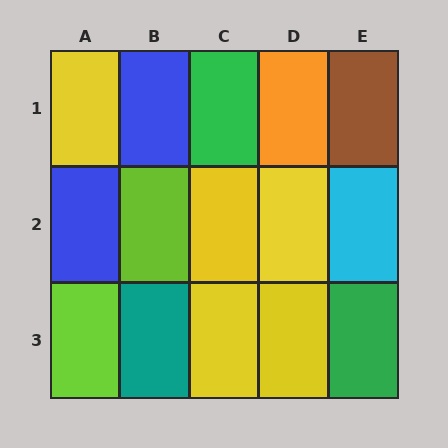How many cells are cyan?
1 cell is cyan.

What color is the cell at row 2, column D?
Yellow.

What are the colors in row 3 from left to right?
Lime, teal, yellow, yellow, green.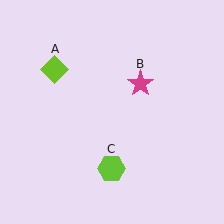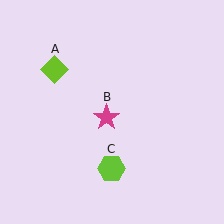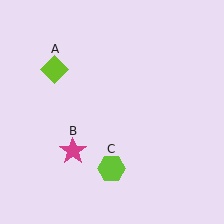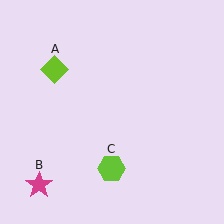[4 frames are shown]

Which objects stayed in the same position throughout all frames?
Lime diamond (object A) and lime hexagon (object C) remained stationary.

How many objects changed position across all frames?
1 object changed position: magenta star (object B).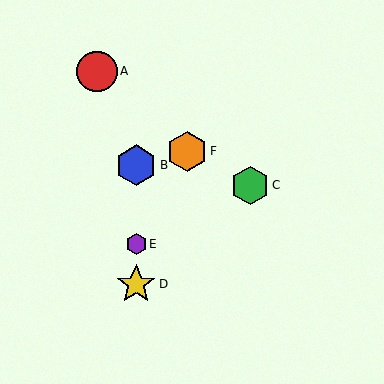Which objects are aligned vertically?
Objects B, D, E are aligned vertically.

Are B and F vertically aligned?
No, B is at x≈136 and F is at x≈187.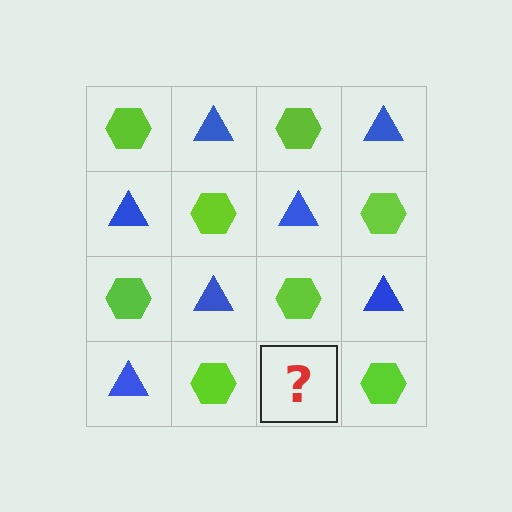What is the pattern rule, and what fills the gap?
The rule is that it alternates lime hexagon and blue triangle in a checkerboard pattern. The gap should be filled with a blue triangle.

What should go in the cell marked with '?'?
The missing cell should contain a blue triangle.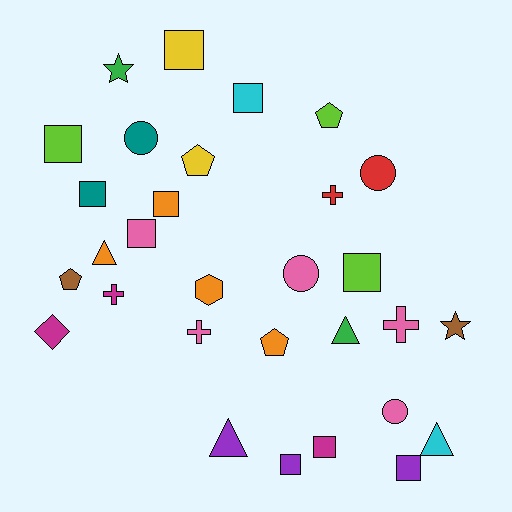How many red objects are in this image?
There are 2 red objects.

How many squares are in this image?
There are 10 squares.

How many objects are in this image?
There are 30 objects.